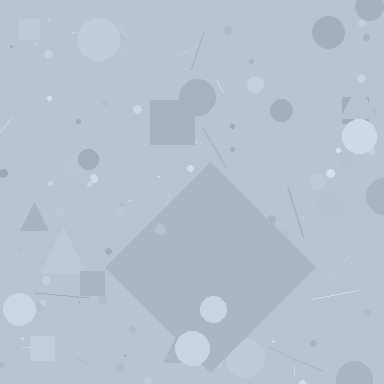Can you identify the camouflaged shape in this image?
The camouflaged shape is a diamond.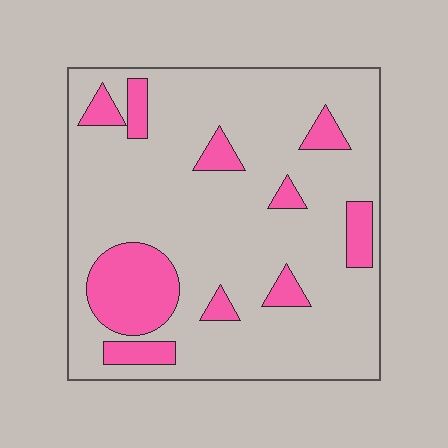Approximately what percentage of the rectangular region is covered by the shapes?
Approximately 20%.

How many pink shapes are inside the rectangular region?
10.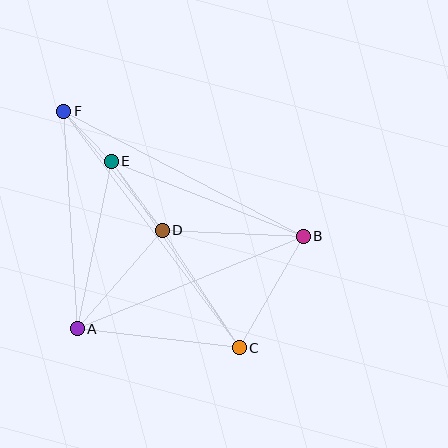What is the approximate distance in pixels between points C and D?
The distance between C and D is approximately 140 pixels.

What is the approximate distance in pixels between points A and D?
The distance between A and D is approximately 130 pixels.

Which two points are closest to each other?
Points E and F are closest to each other.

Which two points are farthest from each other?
Points C and F are farthest from each other.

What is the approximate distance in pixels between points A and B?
The distance between A and B is approximately 244 pixels.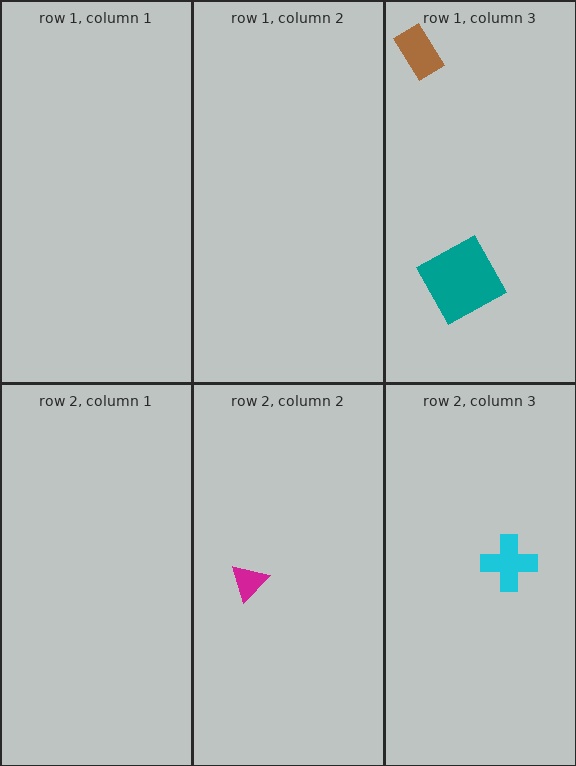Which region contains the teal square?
The row 1, column 3 region.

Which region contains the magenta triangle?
The row 2, column 2 region.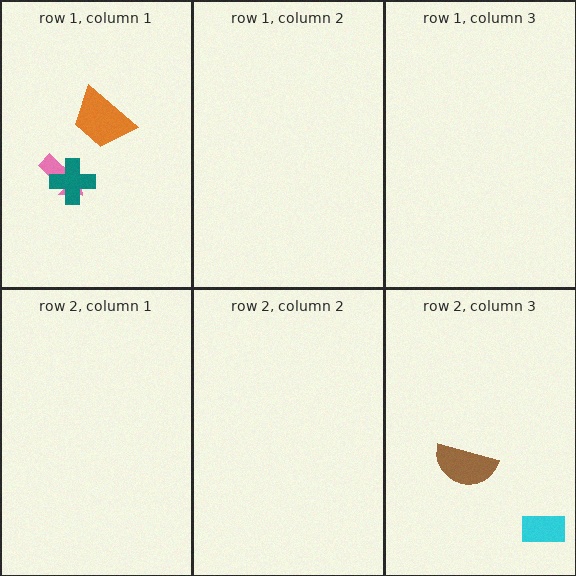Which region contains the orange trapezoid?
The row 1, column 1 region.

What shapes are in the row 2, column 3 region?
The brown semicircle, the cyan rectangle.